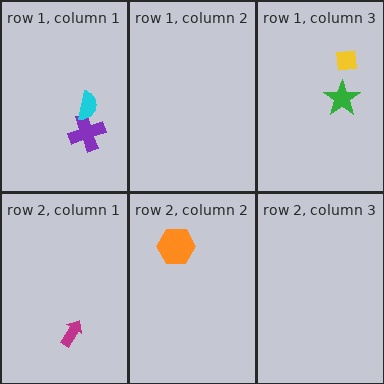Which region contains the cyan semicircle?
The row 1, column 1 region.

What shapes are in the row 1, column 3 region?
The green star, the yellow square.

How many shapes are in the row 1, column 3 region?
2.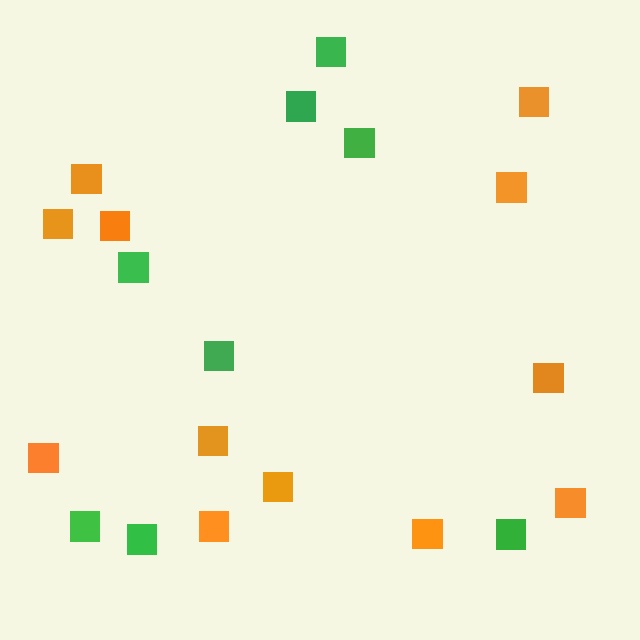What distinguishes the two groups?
There are 2 groups: one group of green squares (8) and one group of orange squares (12).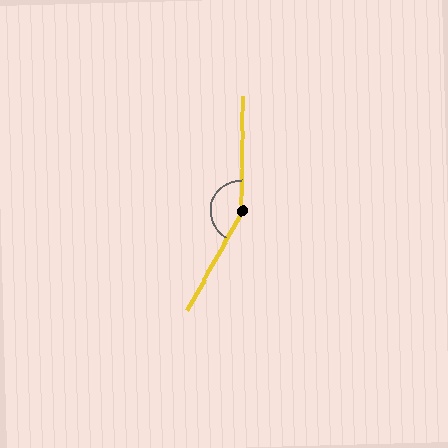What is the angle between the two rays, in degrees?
Approximately 152 degrees.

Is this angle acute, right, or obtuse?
It is obtuse.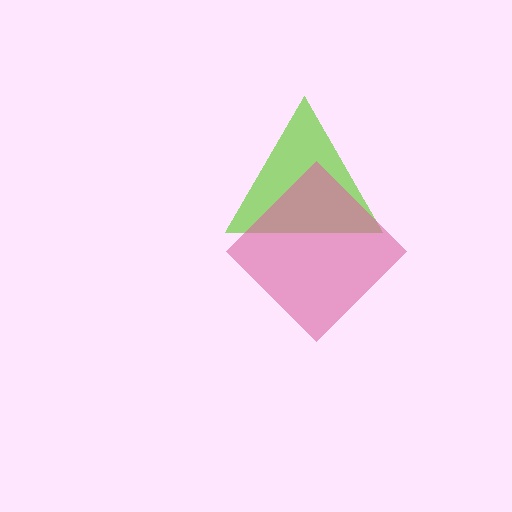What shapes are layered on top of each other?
The layered shapes are: a lime triangle, a pink diamond.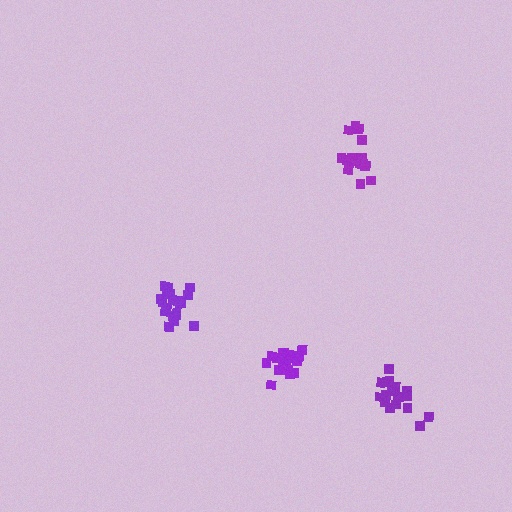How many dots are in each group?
Group 1: 16 dots, Group 2: 20 dots, Group 3: 18 dots, Group 4: 21 dots (75 total).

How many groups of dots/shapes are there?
There are 4 groups.